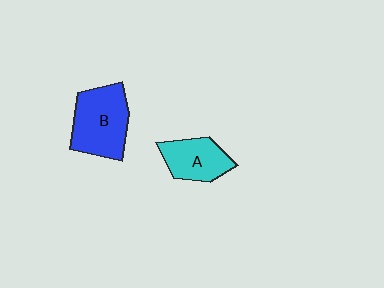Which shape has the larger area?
Shape B (blue).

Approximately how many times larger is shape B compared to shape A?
Approximately 1.5 times.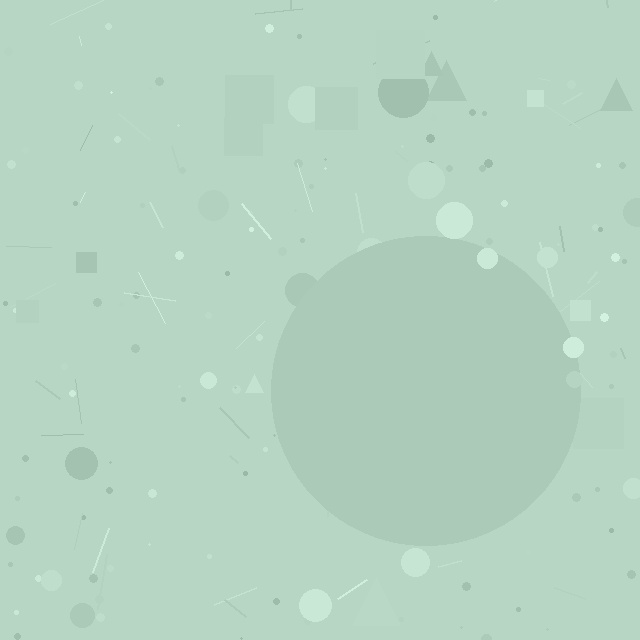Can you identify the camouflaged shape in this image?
The camouflaged shape is a circle.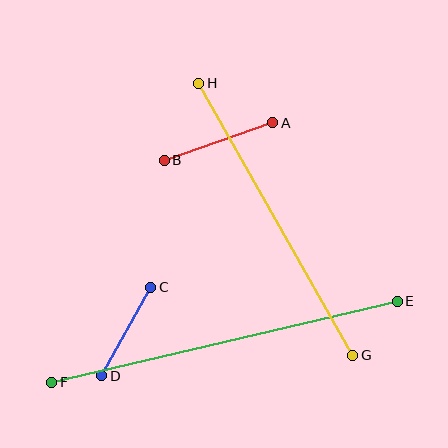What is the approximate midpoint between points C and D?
The midpoint is at approximately (126, 331) pixels.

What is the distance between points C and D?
The distance is approximately 101 pixels.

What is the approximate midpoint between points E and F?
The midpoint is at approximately (224, 342) pixels.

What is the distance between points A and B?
The distance is approximately 115 pixels.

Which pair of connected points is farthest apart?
Points E and F are farthest apart.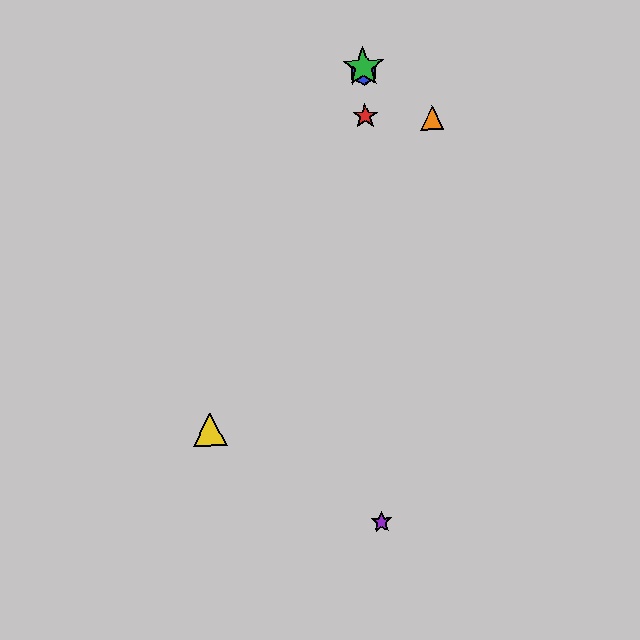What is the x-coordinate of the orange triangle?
The orange triangle is at x≈432.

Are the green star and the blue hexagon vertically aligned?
Yes, both are at x≈363.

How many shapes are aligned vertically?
4 shapes (the red star, the blue hexagon, the green star, the purple star) are aligned vertically.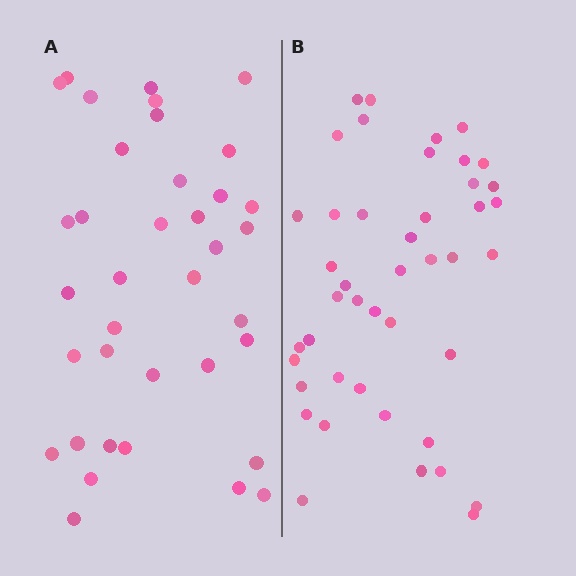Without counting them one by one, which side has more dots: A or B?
Region B (the right region) has more dots.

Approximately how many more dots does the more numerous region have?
Region B has roughly 8 or so more dots than region A.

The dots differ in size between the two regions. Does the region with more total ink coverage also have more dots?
No. Region A has more total ink coverage because its dots are larger, but region B actually contains more individual dots. Total area can be misleading — the number of items is what matters here.